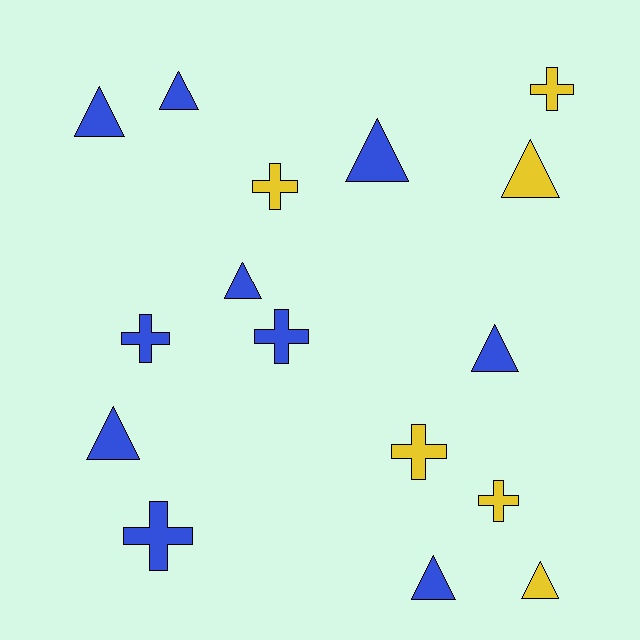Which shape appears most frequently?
Triangle, with 9 objects.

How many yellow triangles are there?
There are 2 yellow triangles.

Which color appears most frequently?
Blue, with 10 objects.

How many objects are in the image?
There are 16 objects.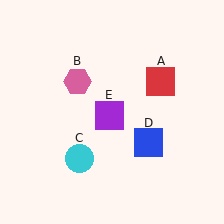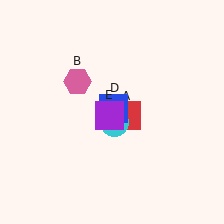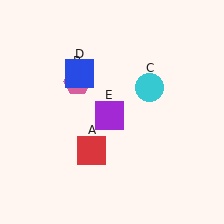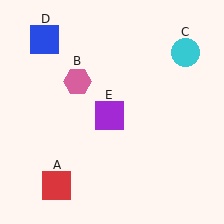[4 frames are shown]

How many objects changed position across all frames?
3 objects changed position: red square (object A), cyan circle (object C), blue square (object D).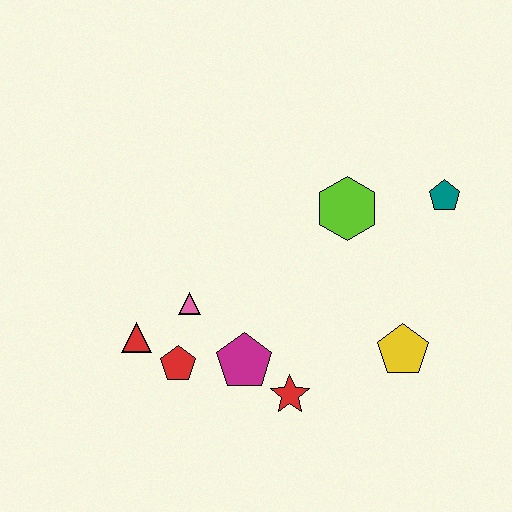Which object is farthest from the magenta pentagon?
The teal pentagon is farthest from the magenta pentagon.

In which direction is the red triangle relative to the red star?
The red triangle is to the left of the red star.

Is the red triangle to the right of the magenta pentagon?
No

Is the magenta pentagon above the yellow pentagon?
No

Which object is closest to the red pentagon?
The red triangle is closest to the red pentagon.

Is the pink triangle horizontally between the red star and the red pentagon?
Yes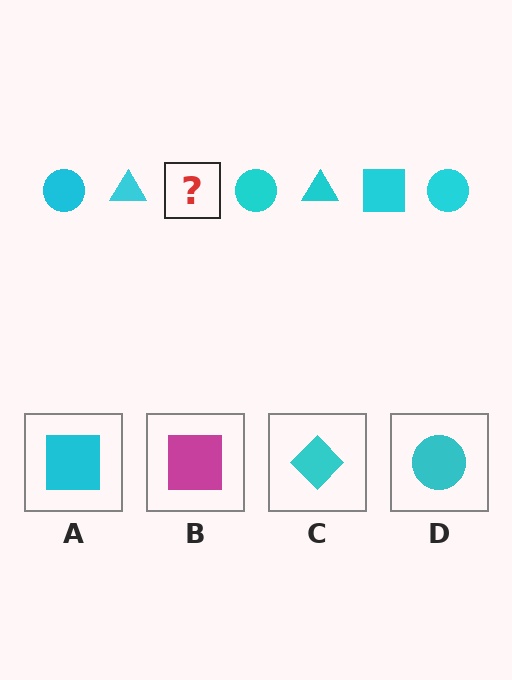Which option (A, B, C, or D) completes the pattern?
A.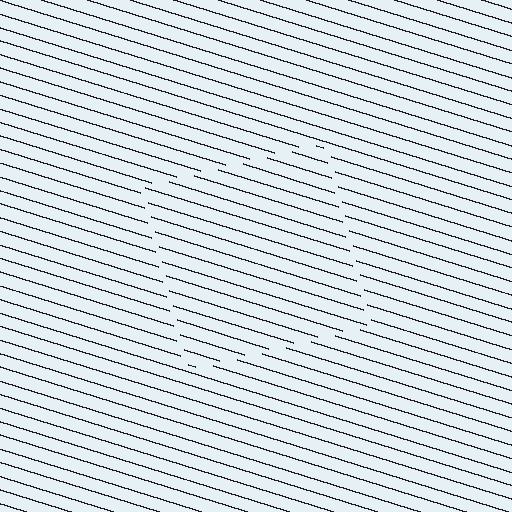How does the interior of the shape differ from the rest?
The interior of the shape contains the same grating, shifted by half a period — the contour is defined by the phase discontinuity where line-ends from the inner and outer gratings abut.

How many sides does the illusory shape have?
4 sides — the line-ends trace a square.